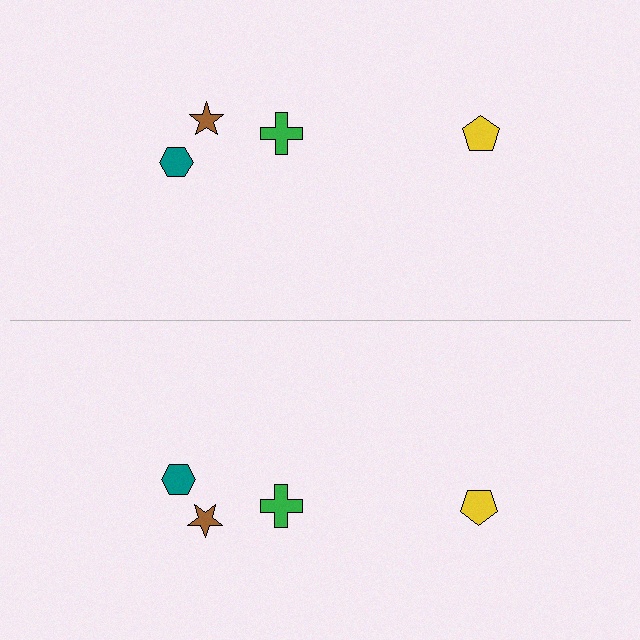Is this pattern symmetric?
Yes, this pattern has bilateral (reflection) symmetry.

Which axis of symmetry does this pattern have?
The pattern has a horizontal axis of symmetry running through the center of the image.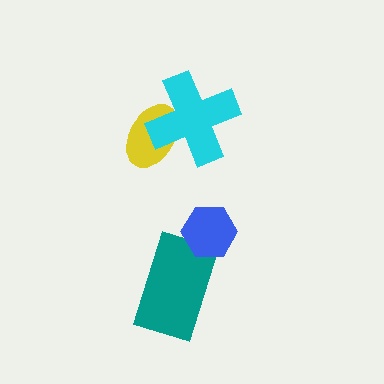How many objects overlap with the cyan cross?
1 object overlaps with the cyan cross.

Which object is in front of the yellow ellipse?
The cyan cross is in front of the yellow ellipse.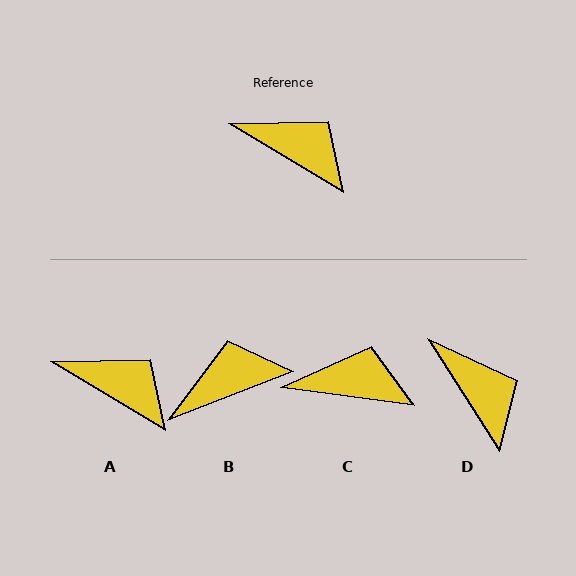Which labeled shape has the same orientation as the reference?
A.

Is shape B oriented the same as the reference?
No, it is off by about 52 degrees.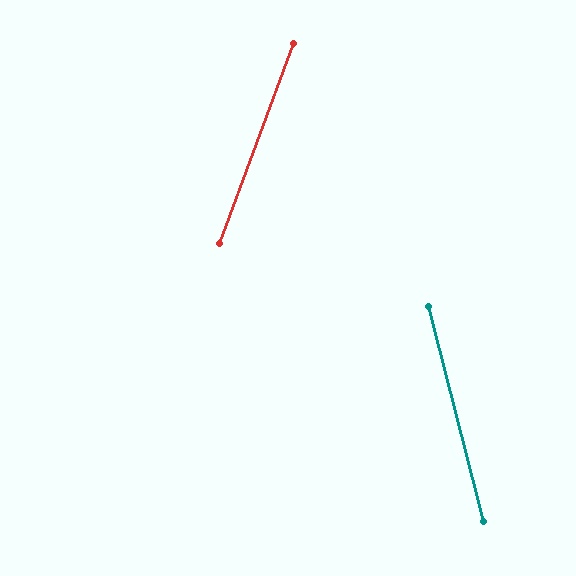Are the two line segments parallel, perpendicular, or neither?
Neither parallel nor perpendicular — they differ by about 34°.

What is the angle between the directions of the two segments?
Approximately 34 degrees.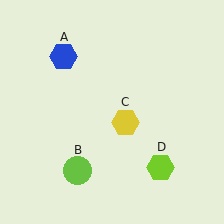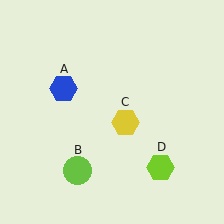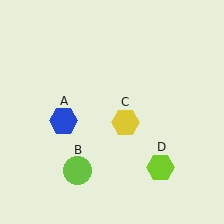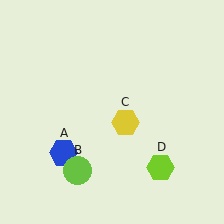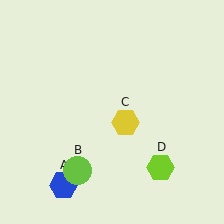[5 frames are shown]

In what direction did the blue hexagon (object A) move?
The blue hexagon (object A) moved down.